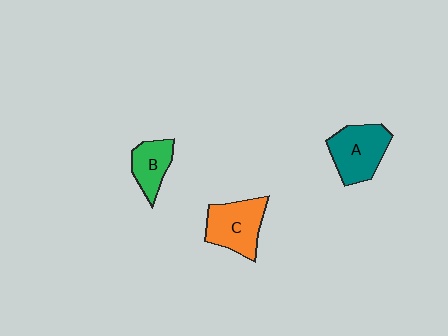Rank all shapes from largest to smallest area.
From largest to smallest: A (teal), C (orange), B (green).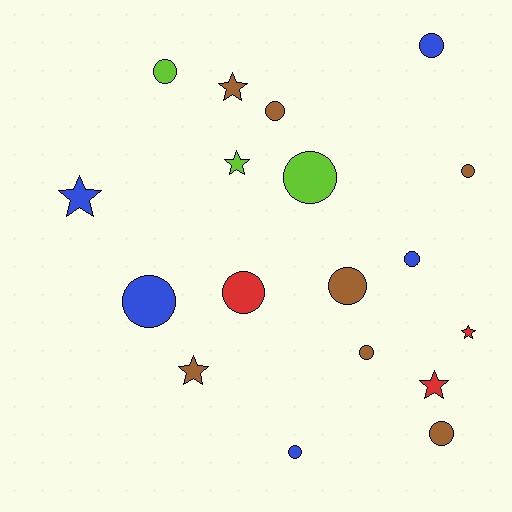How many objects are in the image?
There are 18 objects.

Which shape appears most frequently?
Circle, with 12 objects.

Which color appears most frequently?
Brown, with 7 objects.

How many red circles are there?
There is 1 red circle.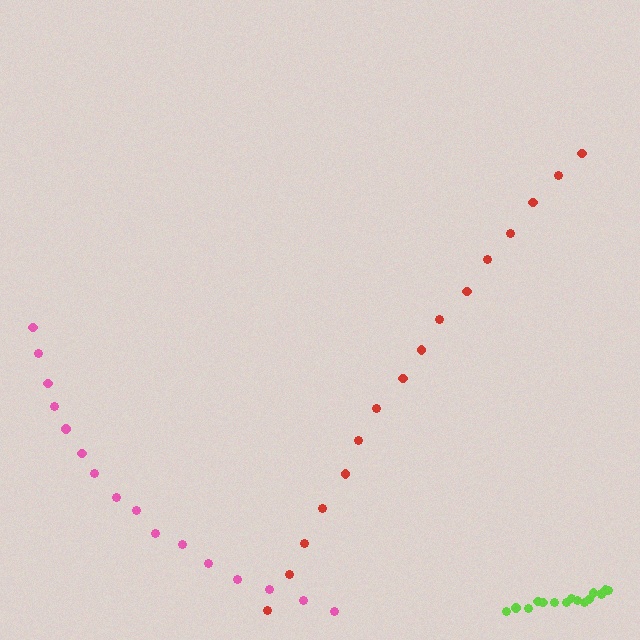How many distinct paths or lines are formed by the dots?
There are 3 distinct paths.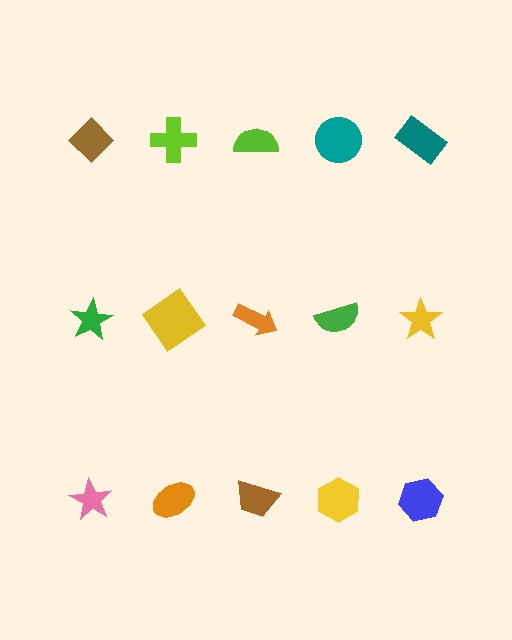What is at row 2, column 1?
A green star.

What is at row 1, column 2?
A lime cross.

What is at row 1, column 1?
A brown diamond.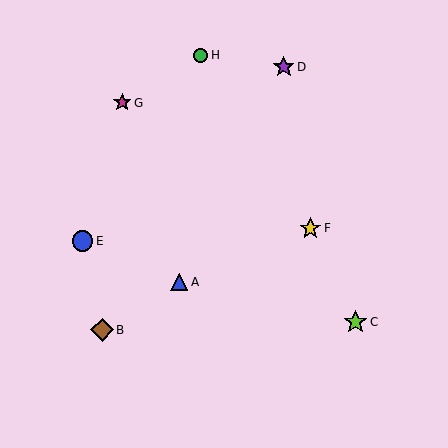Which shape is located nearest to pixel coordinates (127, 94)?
The magenta star (labeled G) at (122, 103) is nearest to that location.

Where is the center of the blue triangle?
The center of the blue triangle is at (179, 282).